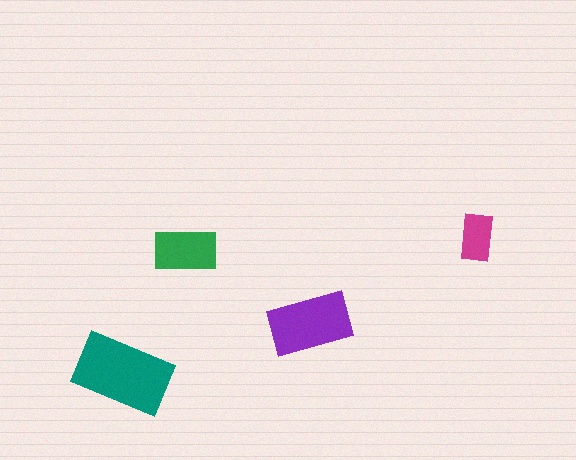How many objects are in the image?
There are 4 objects in the image.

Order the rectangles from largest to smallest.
the teal one, the purple one, the green one, the magenta one.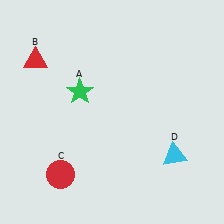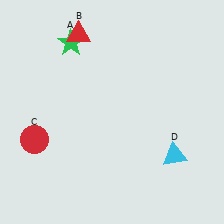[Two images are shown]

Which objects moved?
The objects that moved are: the green star (A), the red triangle (B), the red circle (C).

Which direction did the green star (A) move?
The green star (A) moved up.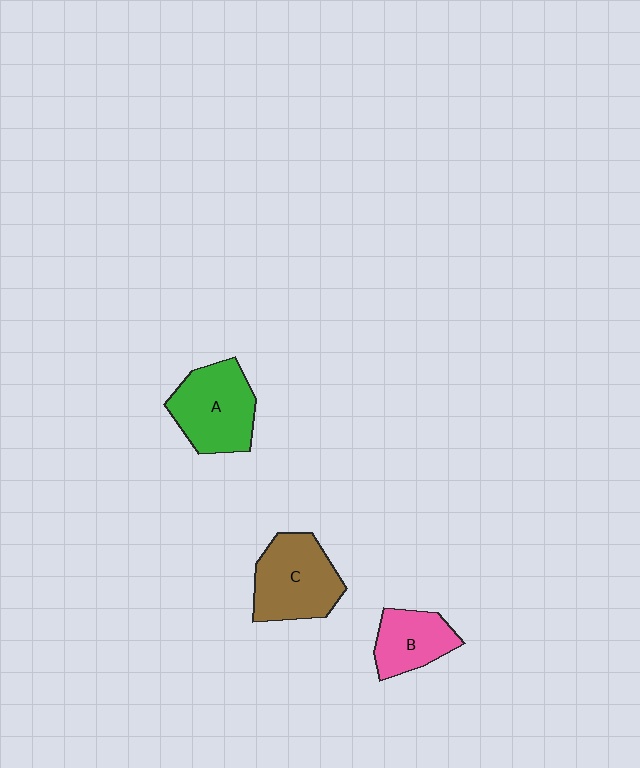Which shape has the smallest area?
Shape B (pink).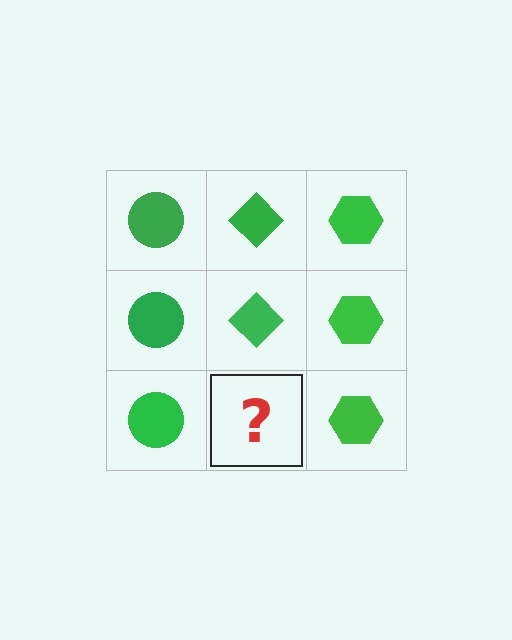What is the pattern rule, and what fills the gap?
The rule is that each column has a consistent shape. The gap should be filled with a green diamond.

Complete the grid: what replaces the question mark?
The question mark should be replaced with a green diamond.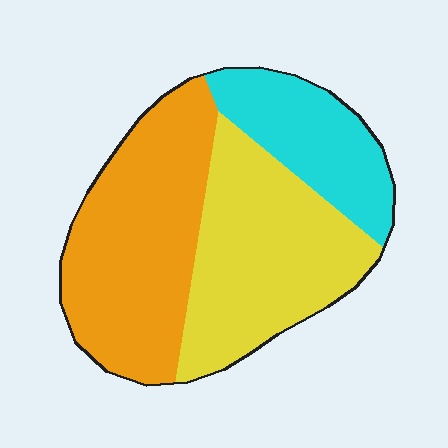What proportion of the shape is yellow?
Yellow takes up about three eighths (3/8) of the shape.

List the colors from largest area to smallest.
From largest to smallest: orange, yellow, cyan.